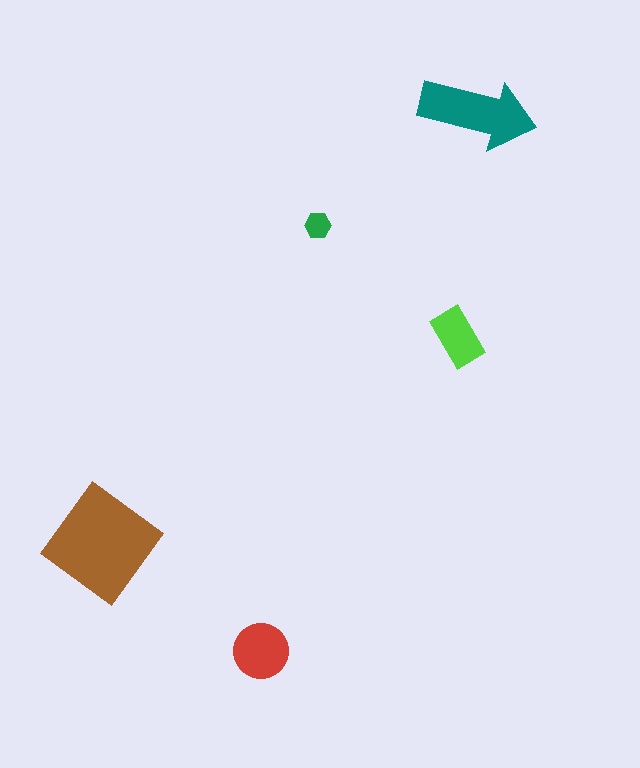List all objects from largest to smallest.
The brown diamond, the teal arrow, the red circle, the lime rectangle, the green hexagon.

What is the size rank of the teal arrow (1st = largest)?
2nd.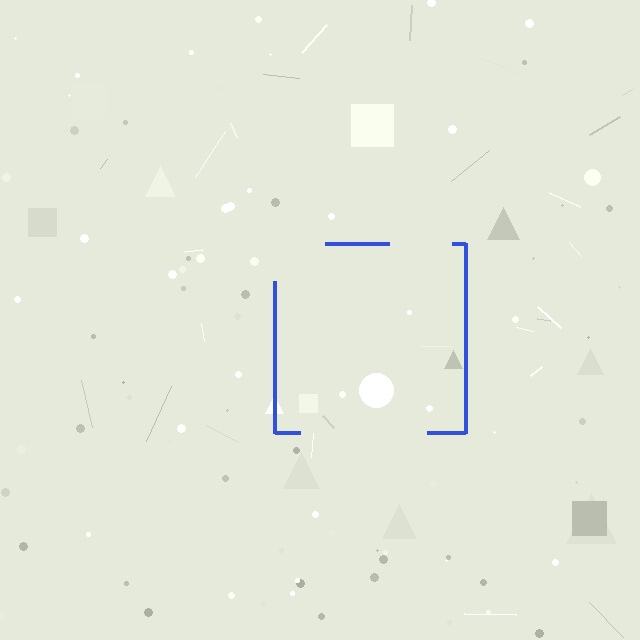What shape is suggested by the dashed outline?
The dashed outline suggests a square.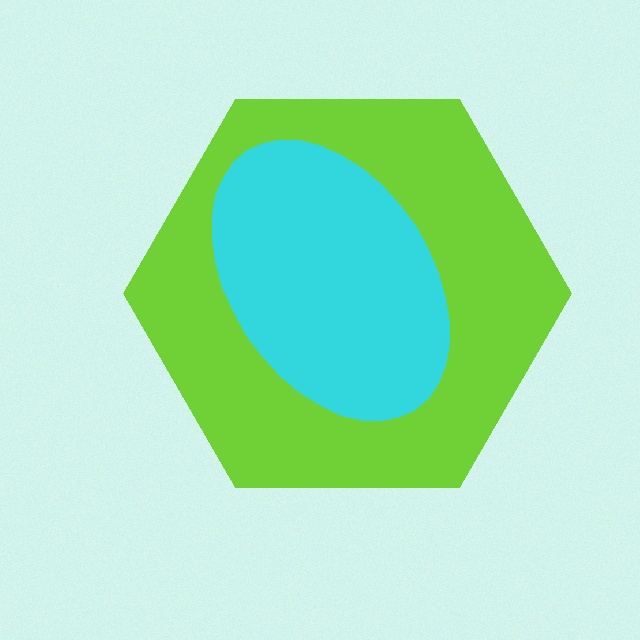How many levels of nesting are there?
2.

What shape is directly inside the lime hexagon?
The cyan ellipse.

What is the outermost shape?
The lime hexagon.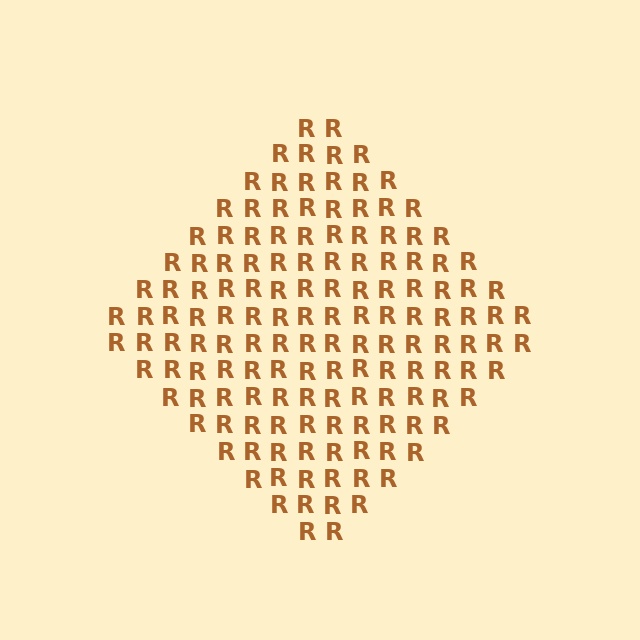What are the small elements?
The small elements are letter R's.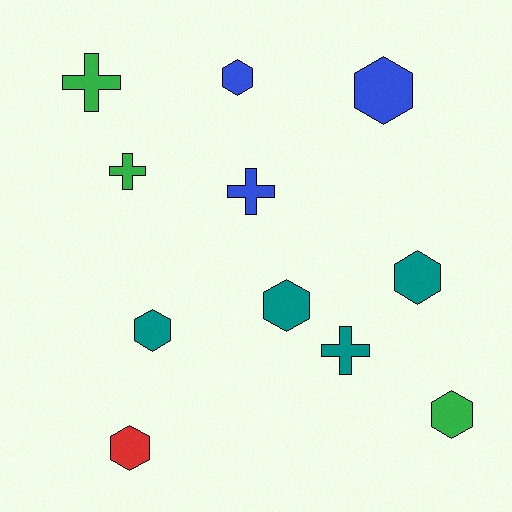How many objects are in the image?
There are 11 objects.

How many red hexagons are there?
There is 1 red hexagon.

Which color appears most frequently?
Teal, with 4 objects.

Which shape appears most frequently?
Hexagon, with 7 objects.